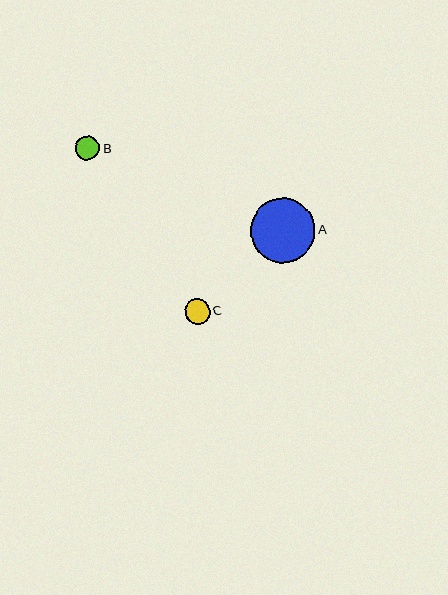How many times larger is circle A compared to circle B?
Circle A is approximately 2.7 times the size of circle B.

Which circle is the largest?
Circle A is the largest with a size of approximately 65 pixels.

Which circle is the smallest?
Circle B is the smallest with a size of approximately 24 pixels.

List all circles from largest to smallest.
From largest to smallest: A, C, B.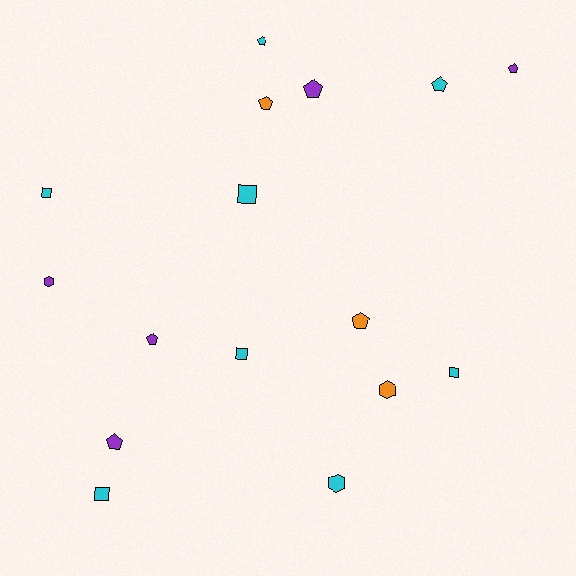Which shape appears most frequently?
Pentagon, with 8 objects.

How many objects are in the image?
There are 16 objects.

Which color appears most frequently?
Cyan, with 8 objects.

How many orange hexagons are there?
There is 1 orange hexagon.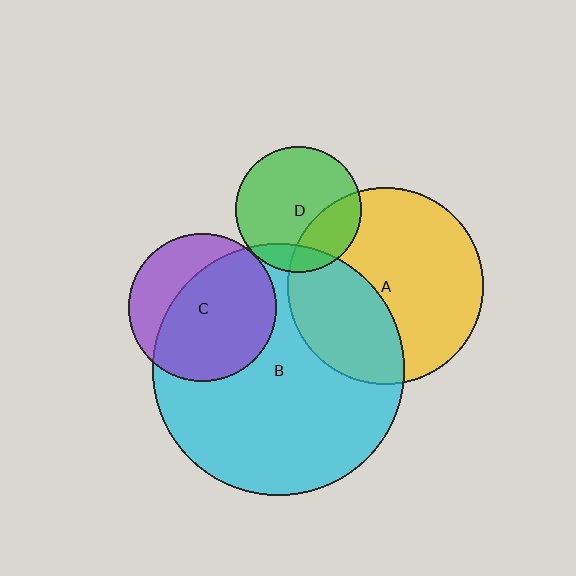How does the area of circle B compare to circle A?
Approximately 1.6 times.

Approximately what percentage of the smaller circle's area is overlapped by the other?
Approximately 65%.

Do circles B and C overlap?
Yes.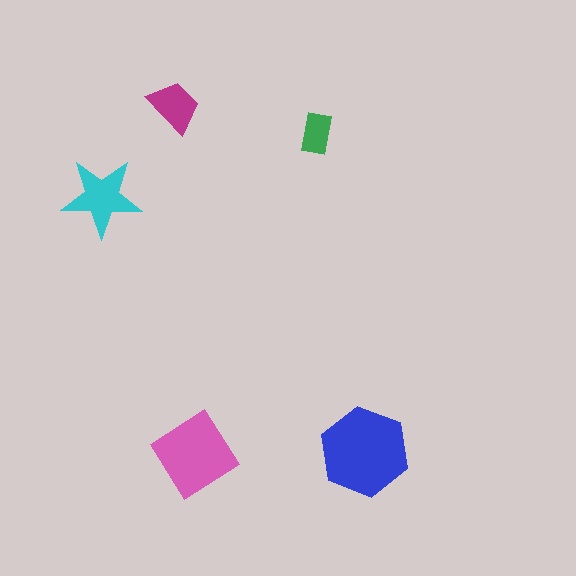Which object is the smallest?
The green rectangle.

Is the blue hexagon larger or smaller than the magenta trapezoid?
Larger.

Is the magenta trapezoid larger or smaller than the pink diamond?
Smaller.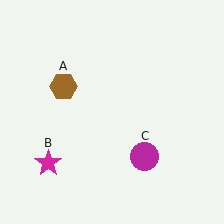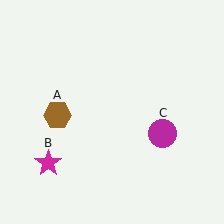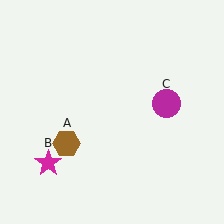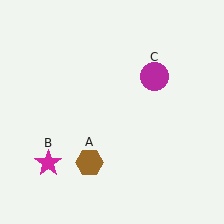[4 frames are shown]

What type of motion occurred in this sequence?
The brown hexagon (object A), magenta circle (object C) rotated counterclockwise around the center of the scene.